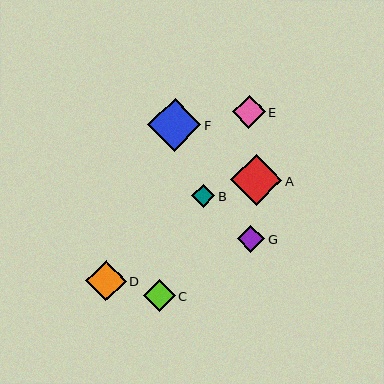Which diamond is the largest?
Diamond F is the largest with a size of approximately 54 pixels.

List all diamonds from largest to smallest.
From largest to smallest: F, A, D, E, C, G, B.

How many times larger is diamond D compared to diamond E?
Diamond D is approximately 1.2 times the size of diamond E.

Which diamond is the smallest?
Diamond B is the smallest with a size of approximately 23 pixels.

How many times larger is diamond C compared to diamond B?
Diamond C is approximately 1.4 times the size of diamond B.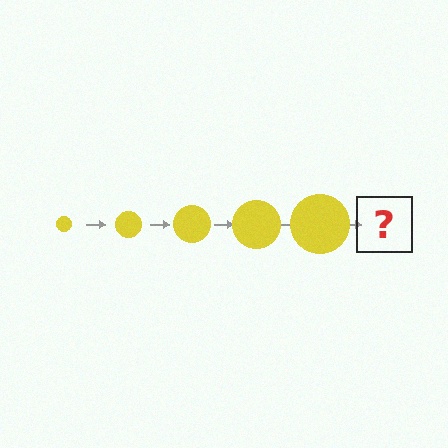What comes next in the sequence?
The next element should be a yellow circle, larger than the previous one.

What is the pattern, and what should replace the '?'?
The pattern is that the circle gets progressively larger each step. The '?' should be a yellow circle, larger than the previous one.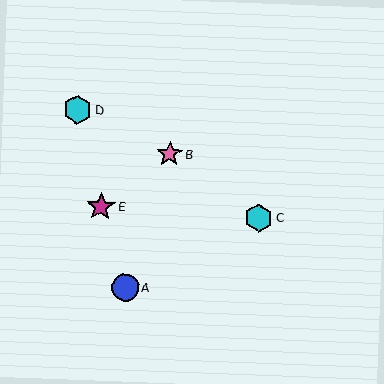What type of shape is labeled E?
Shape E is a magenta star.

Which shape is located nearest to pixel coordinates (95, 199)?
The magenta star (labeled E) at (101, 207) is nearest to that location.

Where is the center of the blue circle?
The center of the blue circle is at (125, 288).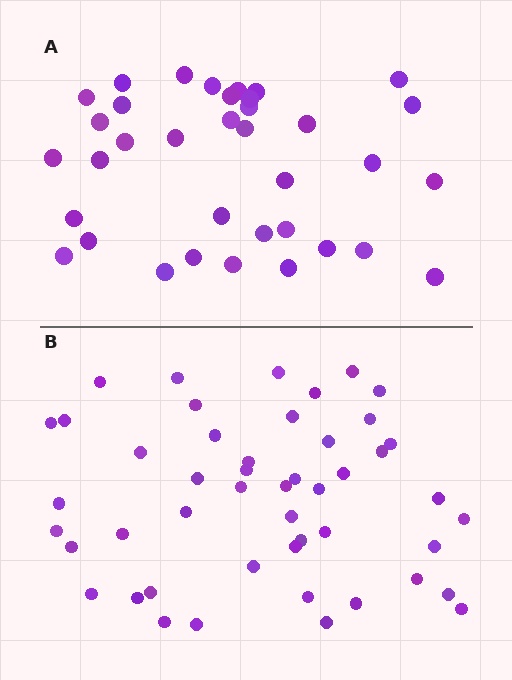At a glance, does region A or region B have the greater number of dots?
Region B (the bottom region) has more dots.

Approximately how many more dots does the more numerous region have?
Region B has roughly 12 or so more dots than region A.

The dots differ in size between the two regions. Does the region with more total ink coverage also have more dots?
No. Region A has more total ink coverage because its dots are larger, but region B actually contains more individual dots. Total area can be misleading — the number of items is what matters here.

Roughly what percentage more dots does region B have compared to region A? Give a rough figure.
About 35% more.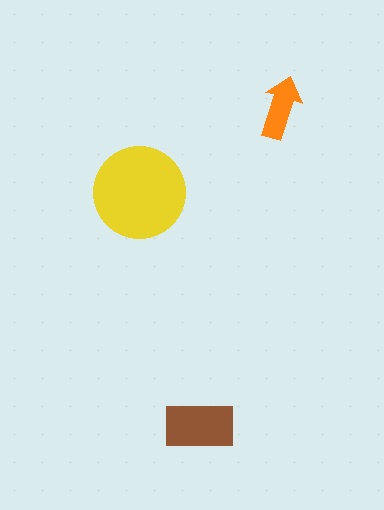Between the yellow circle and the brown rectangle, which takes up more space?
The yellow circle.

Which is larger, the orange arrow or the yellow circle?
The yellow circle.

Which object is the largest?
The yellow circle.